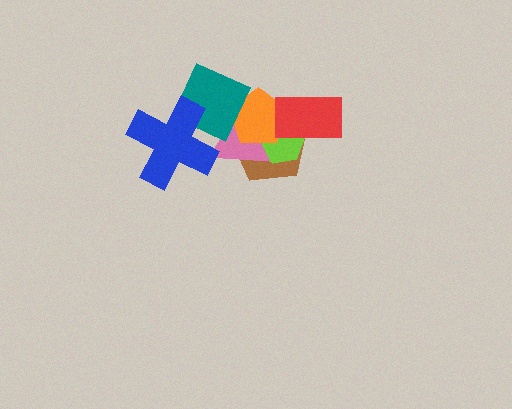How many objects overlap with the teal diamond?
4 objects overlap with the teal diamond.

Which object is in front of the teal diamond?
The blue cross is in front of the teal diamond.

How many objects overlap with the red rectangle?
3 objects overlap with the red rectangle.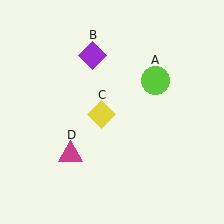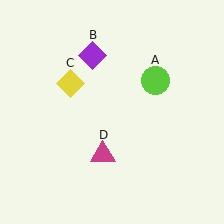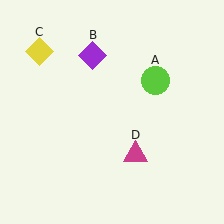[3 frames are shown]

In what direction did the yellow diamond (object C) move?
The yellow diamond (object C) moved up and to the left.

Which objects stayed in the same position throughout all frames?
Lime circle (object A) and purple diamond (object B) remained stationary.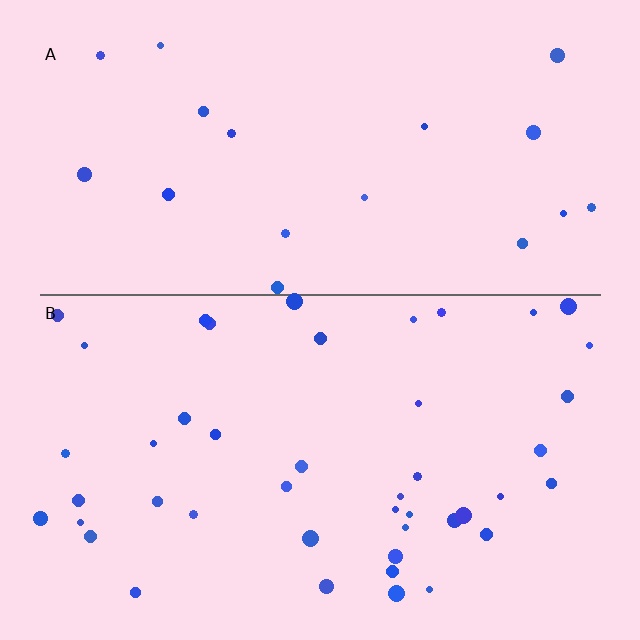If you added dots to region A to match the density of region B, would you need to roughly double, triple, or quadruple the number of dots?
Approximately double.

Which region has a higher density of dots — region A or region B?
B (the bottom).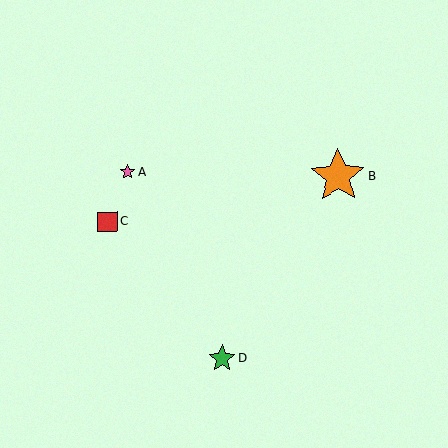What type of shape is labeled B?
Shape B is an orange star.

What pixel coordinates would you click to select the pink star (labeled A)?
Click at (128, 172) to select the pink star A.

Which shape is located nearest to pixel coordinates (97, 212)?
The red square (labeled C) at (107, 222) is nearest to that location.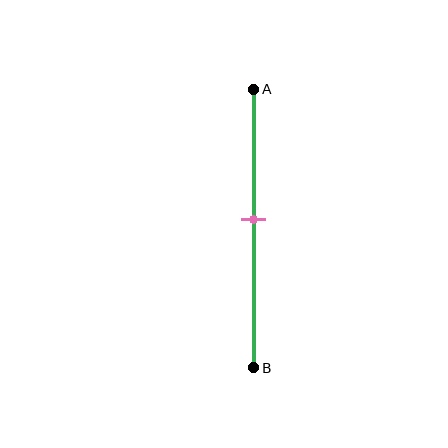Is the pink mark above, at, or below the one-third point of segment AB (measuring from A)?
The pink mark is below the one-third point of segment AB.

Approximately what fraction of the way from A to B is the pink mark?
The pink mark is approximately 45% of the way from A to B.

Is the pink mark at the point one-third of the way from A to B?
No, the mark is at about 45% from A, not at the 33% one-third point.